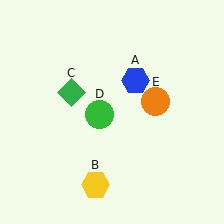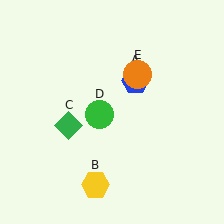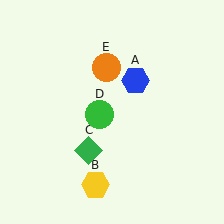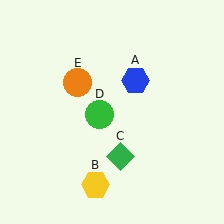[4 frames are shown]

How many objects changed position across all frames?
2 objects changed position: green diamond (object C), orange circle (object E).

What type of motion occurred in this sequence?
The green diamond (object C), orange circle (object E) rotated counterclockwise around the center of the scene.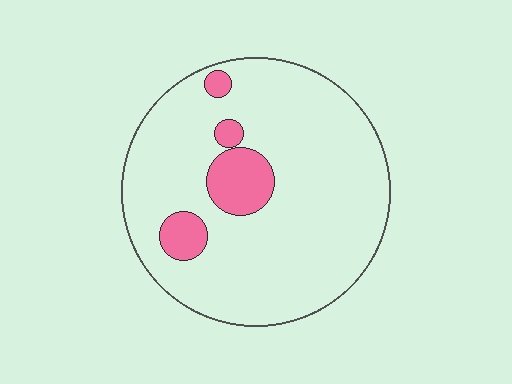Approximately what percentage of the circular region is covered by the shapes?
Approximately 10%.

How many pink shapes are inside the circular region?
4.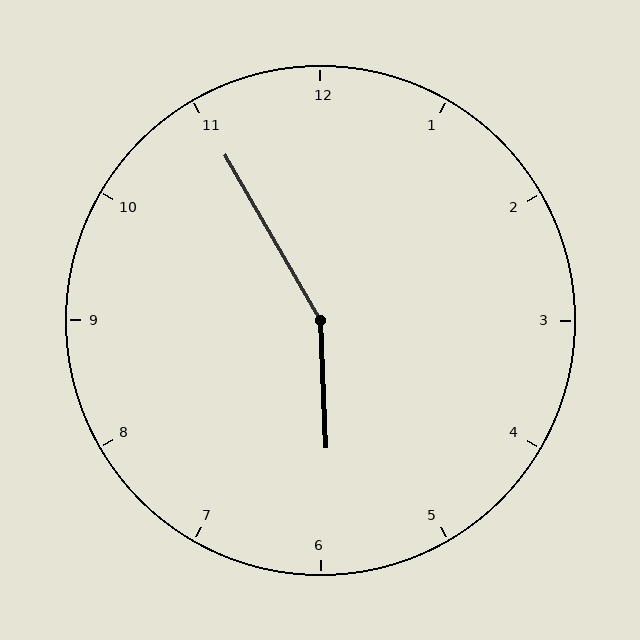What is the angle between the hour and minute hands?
Approximately 152 degrees.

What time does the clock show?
5:55.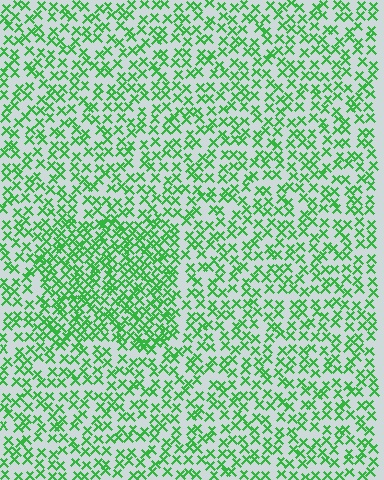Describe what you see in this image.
The image contains small green elements arranged at two different densities. A rectangle-shaped region is visible where the elements are more densely packed than the surrounding area.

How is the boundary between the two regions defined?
The boundary is defined by a change in element density (approximately 1.8x ratio). All elements are the same color, size, and shape.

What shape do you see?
I see a rectangle.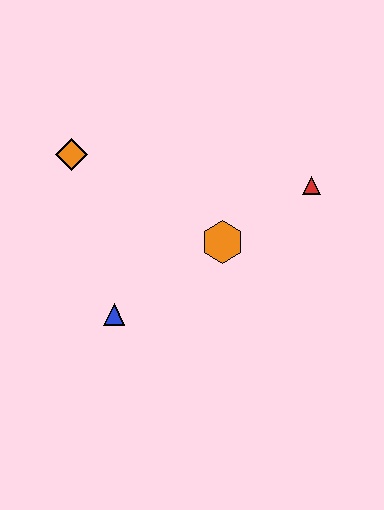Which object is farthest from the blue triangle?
The red triangle is farthest from the blue triangle.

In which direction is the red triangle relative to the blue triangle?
The red triangle is to the right of the blue triangle.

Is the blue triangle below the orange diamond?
Yes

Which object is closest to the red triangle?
The orange hexagon is closest to the red triangle.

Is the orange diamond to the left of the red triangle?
Yes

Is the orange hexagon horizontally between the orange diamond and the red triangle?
Yes